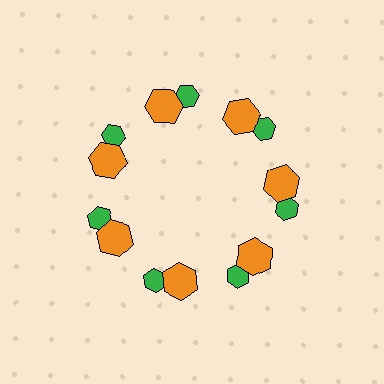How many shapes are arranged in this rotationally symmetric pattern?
There are 14 shapes, arranged in 7 groups of 2.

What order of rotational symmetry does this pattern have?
This pattern has 7-fold rotational symmetry.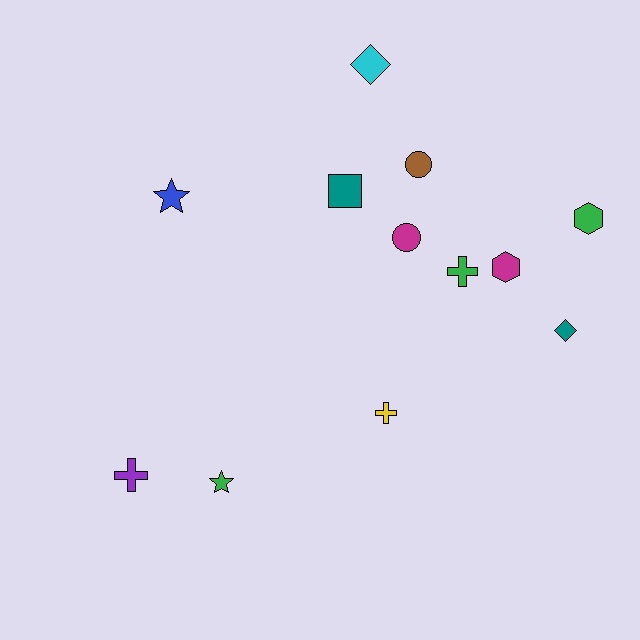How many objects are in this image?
There are 12 objects.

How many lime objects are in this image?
There are no lime objects.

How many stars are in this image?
There are 2 stars.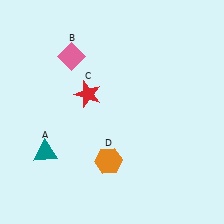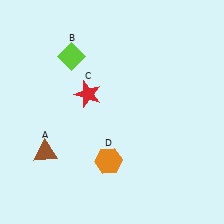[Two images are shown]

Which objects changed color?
A changed from teal to brown. B changed from pink to lime.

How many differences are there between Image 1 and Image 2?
There are 2 differences between the two images.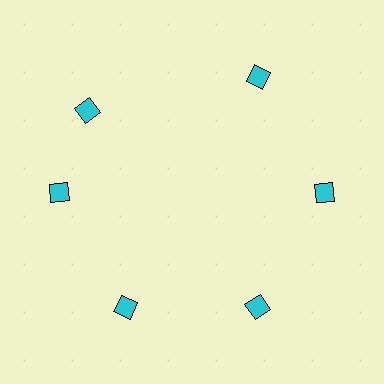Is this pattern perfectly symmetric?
No. The 6 cyan diamonds are arranged in a ring, but one element near the 11 o'clock position is rotated out of alignment along the ring, breaking the 6-fold rotational symmetry.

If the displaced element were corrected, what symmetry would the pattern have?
It would have 6-fold rotational symmetry — the pattern would map onto itself every 60 degrees.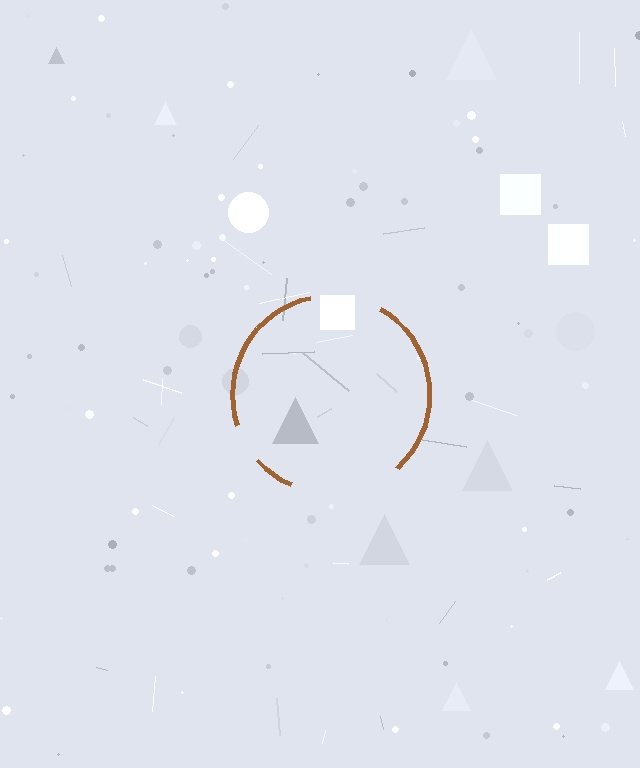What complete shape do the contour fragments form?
The contour fragments form a circle.